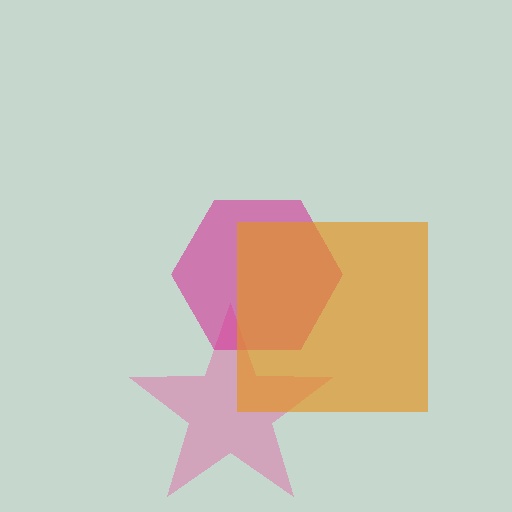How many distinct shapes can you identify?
There are 3 distinct shapes: a pink star, a magenta hexagon, an orange square.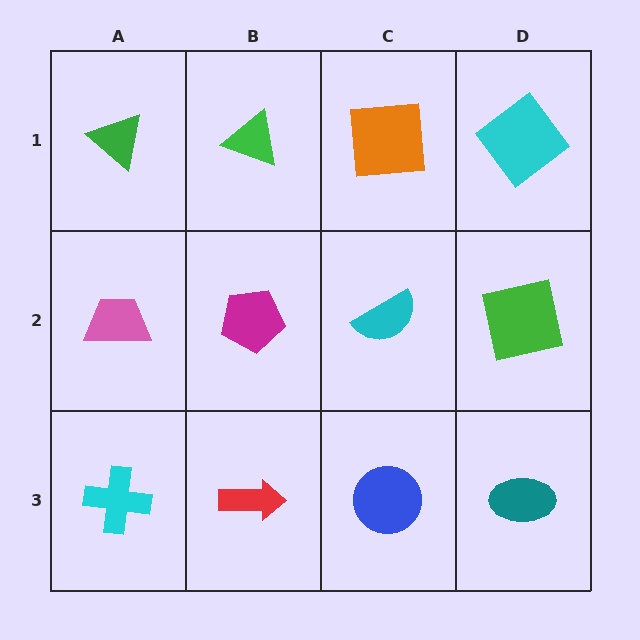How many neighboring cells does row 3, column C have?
3.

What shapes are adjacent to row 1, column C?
A cyan semicircle (row 2, column C), a green triangle (row 1, column B), a cyan diamond (row 1, column D).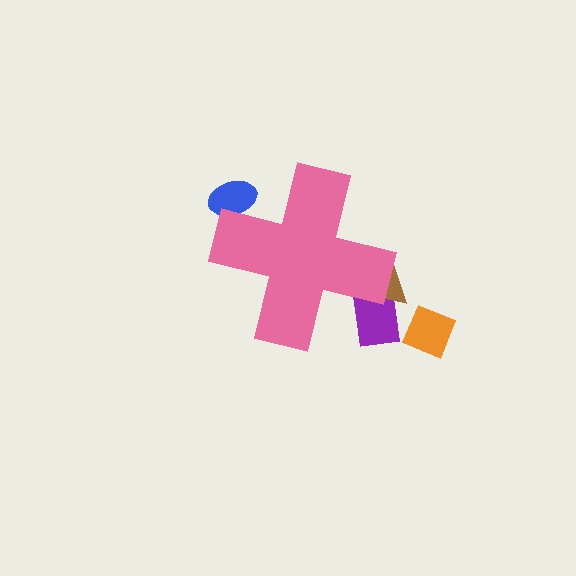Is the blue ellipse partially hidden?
Yes, the blue ellipse is partially hidden behind the pink cross.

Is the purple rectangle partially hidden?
Yes, the purple rectangle is partially hidden behind the pink cross.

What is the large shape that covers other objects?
A pink cross.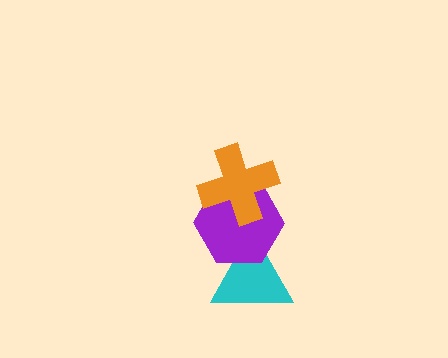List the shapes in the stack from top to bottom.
From top to bottom: the orange cross, the purple hexagon, the cyan triangle.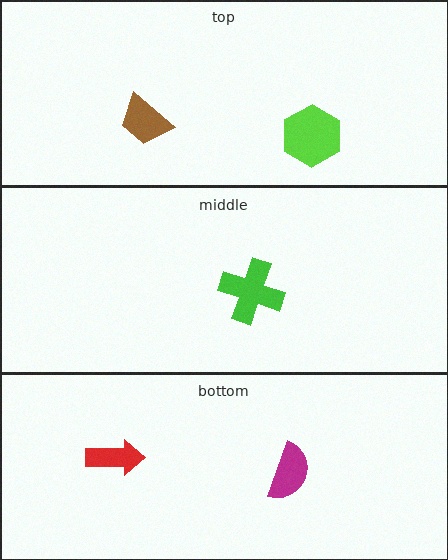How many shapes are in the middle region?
1.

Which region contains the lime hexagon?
The top region.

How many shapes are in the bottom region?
2.